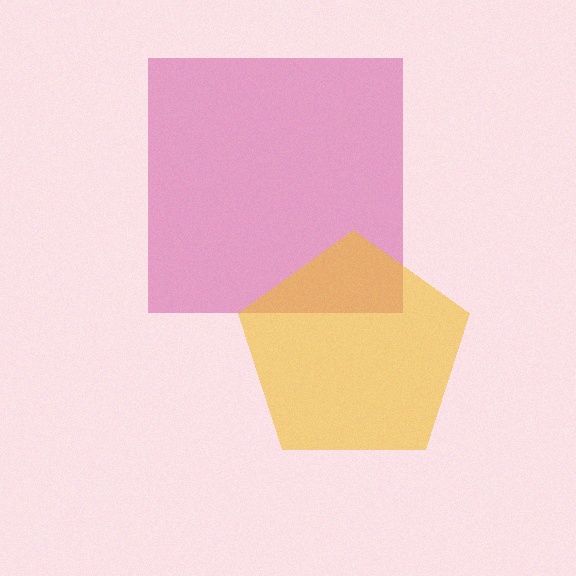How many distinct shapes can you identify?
There are 2 distinct shapes: a magenta square, a yellow pentagon.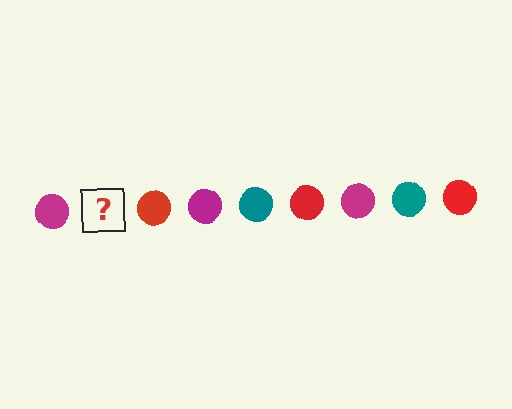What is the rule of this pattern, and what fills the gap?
The rule is that the pattern cycles through magenta, teal, red circles. The gap should be filled with a teal circle.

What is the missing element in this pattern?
The missing element is a teal circle.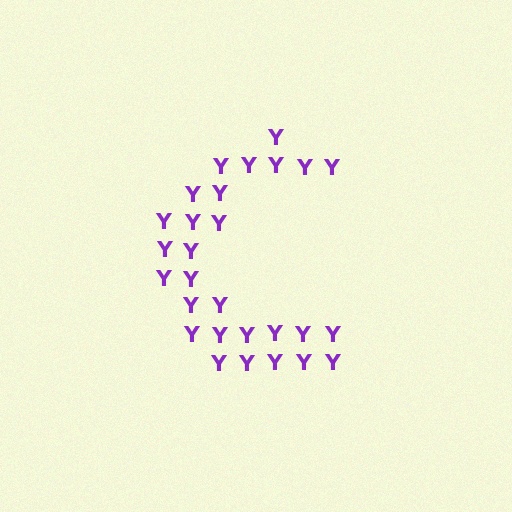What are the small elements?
The small elements are letter Y's.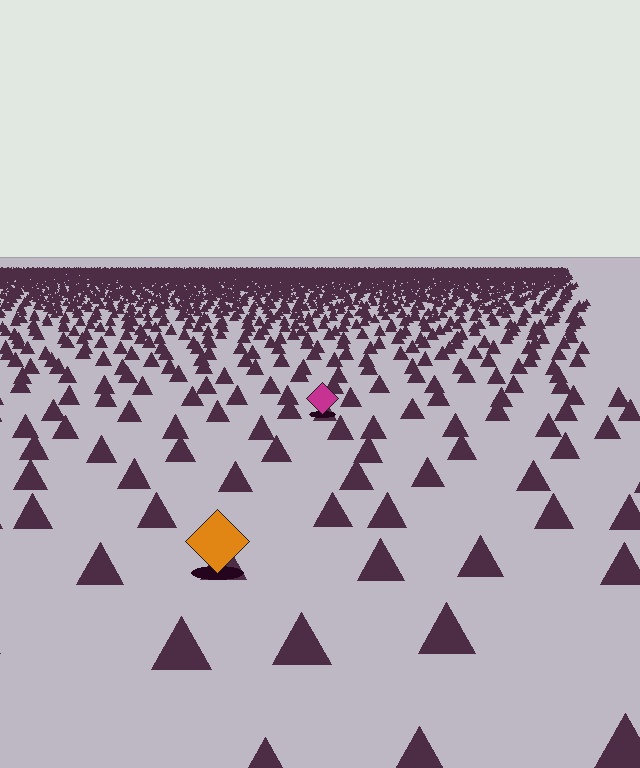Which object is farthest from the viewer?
The magenta diamond is farthest from the viewer. It appears smaller and the ground texture around it is denser.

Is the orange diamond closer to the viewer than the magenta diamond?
Yes. The orange diamond is closer — you can tell from the texture gradient: the ground texture is coarser near it.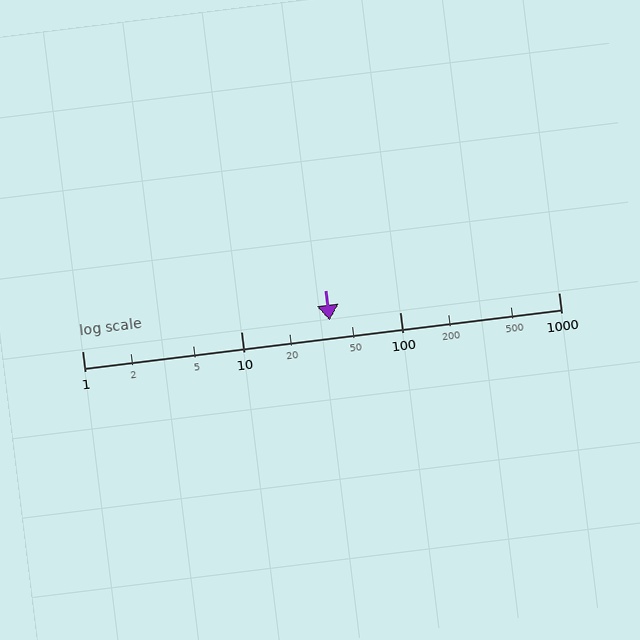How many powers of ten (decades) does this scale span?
The scale spans 3 decades, from 1 to 1000.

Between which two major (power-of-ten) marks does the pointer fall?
The pointer is between 10 and 100.